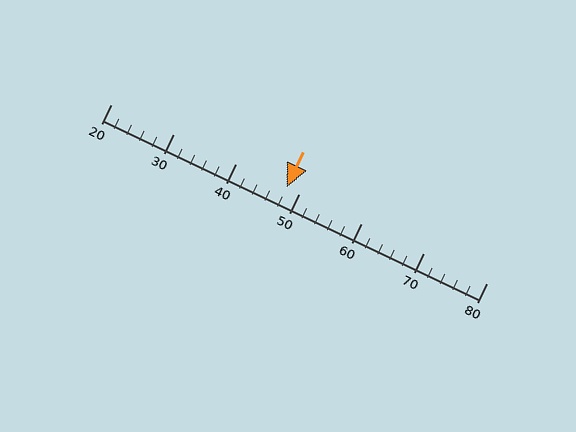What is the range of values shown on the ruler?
The ruler shows values from 20 to 80.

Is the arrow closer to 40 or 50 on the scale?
The arrow is closer to 50.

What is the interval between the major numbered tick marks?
The major tick marks are spaced 10 units apart.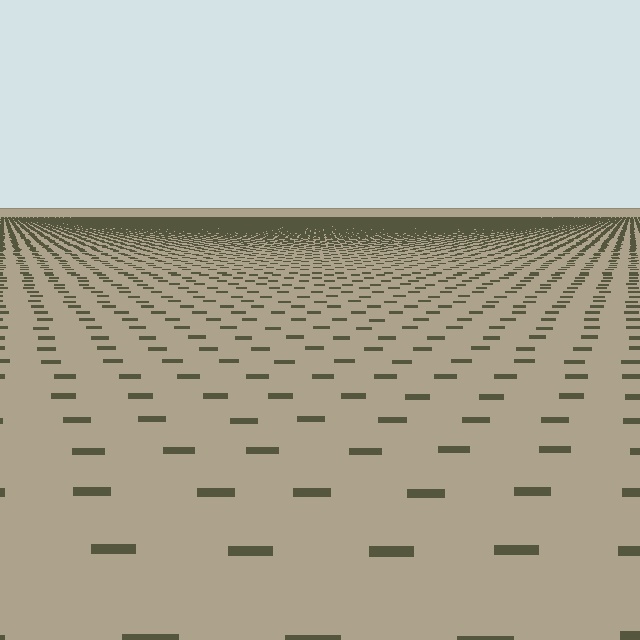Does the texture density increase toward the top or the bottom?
Density increases toward the top.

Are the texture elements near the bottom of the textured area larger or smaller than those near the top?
Larger. Near the bottom, elements are closer to the viewer and appear at a bigger on-screen size.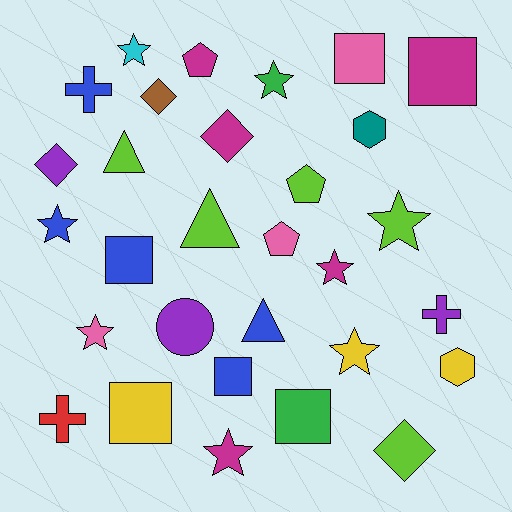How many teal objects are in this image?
There is 1 teal object.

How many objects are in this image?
There are 30 objects.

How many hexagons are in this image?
There are 2 hexagons.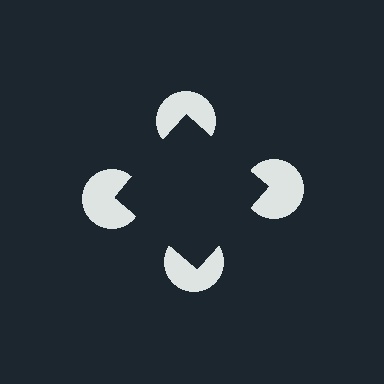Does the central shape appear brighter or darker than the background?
It typically appears slightly darker than the background, even though no actual brightness change is drawn.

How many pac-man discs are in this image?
There are 4 — one at each vertex of the illusory square.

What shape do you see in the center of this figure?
An illusory square — its edges are inferred from the aligned wedge cuts in the pac-man discs, not physically drawn.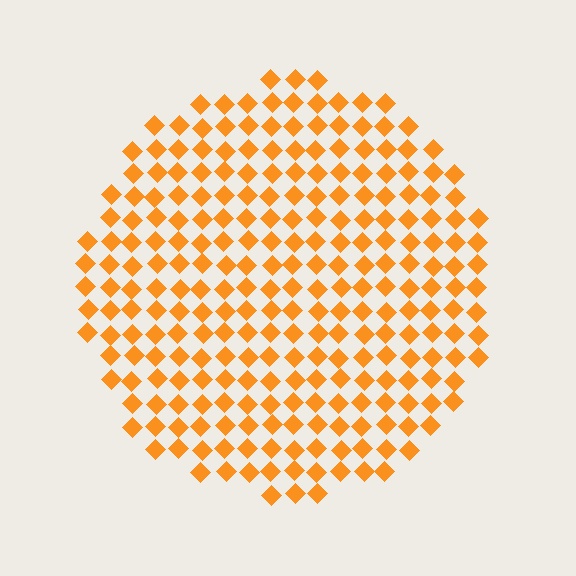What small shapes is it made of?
It is made of small diamonds.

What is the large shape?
The large shape is a circle.